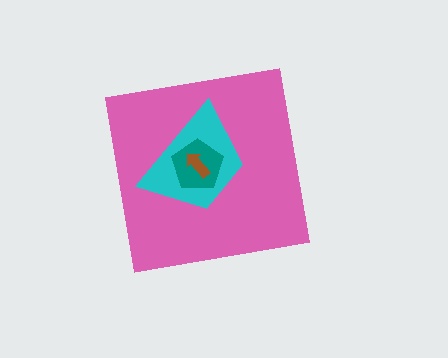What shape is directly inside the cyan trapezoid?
The teal pentagon.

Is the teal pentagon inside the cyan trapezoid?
Yes.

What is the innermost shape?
The brown arrow.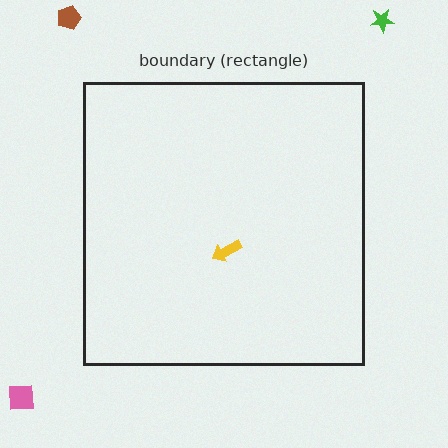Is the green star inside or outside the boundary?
Outside.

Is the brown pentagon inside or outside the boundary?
Outside.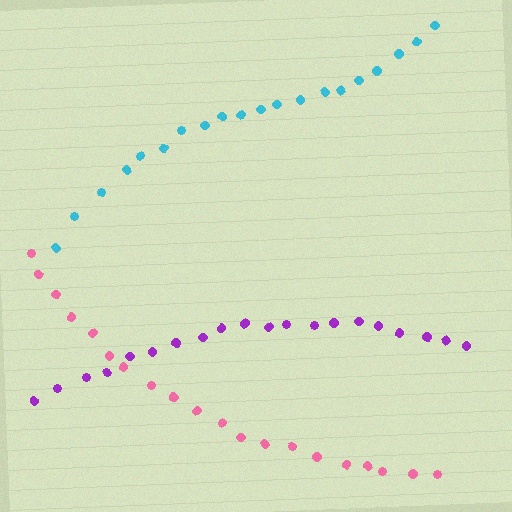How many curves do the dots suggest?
There are 3 distinct paths.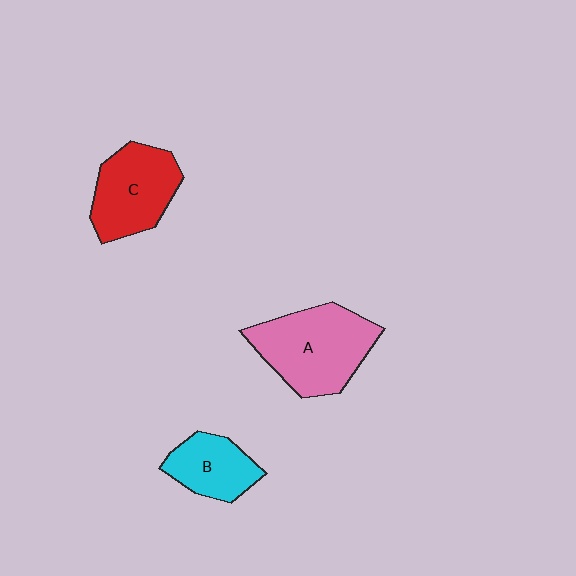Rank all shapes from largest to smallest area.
From largest to smallest: A (pink), C (red), B (cyan).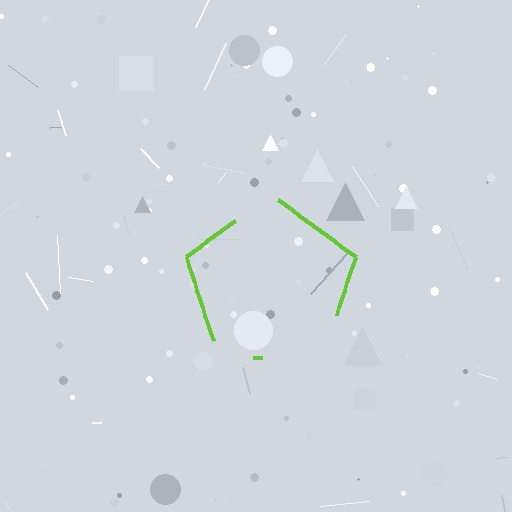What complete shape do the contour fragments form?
The contour fragments form a pentagon.